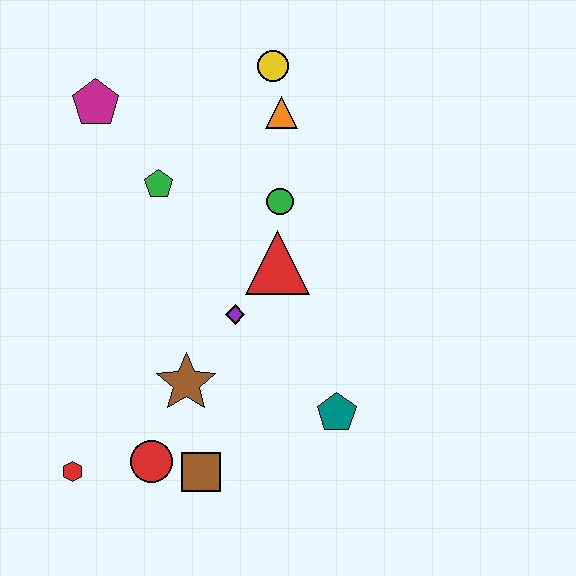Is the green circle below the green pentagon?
Yes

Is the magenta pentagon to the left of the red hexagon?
No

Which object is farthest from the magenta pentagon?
The teal pentagon is farthest from the magenta pentagon.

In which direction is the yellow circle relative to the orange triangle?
The yellow circle is above the orange triangle.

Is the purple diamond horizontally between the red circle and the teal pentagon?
Yes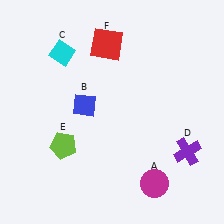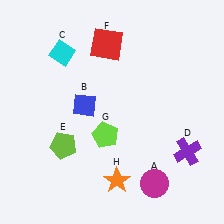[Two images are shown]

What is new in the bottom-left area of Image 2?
A lime pentagon (G) was added in the bottom-left area of Image 2.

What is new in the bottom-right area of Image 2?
An orange star (H) was added in the bottom-right area of Image 2.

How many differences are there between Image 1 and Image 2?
There are 2 differences between the two images.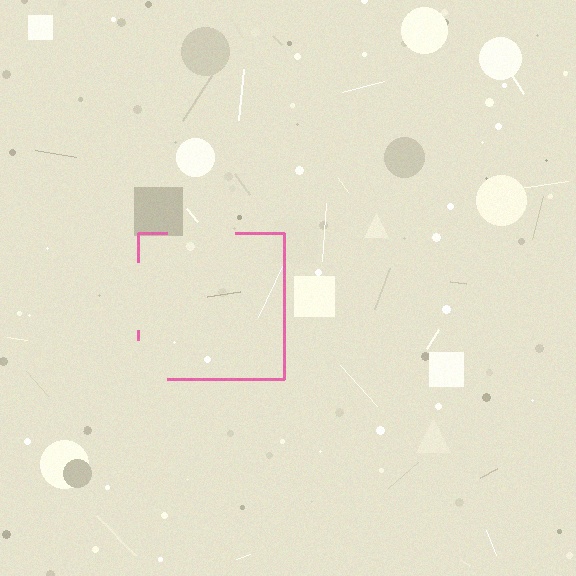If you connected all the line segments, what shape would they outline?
They would outline a square.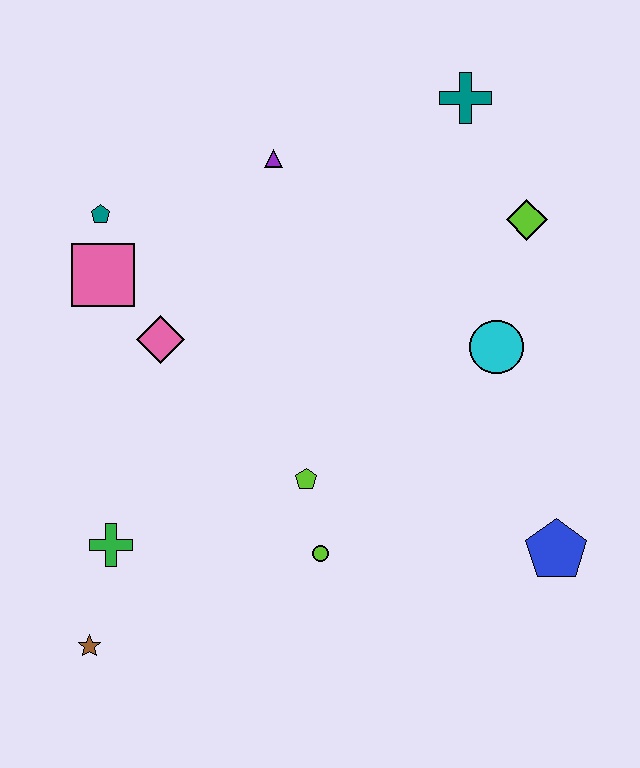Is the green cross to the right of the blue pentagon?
No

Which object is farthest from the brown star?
The teal cross is farthest from the brown star.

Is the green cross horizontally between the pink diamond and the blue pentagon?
No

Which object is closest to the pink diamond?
The pink square is closest to the pink diamond.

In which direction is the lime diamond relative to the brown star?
The lime diamond is to the right of the brown star.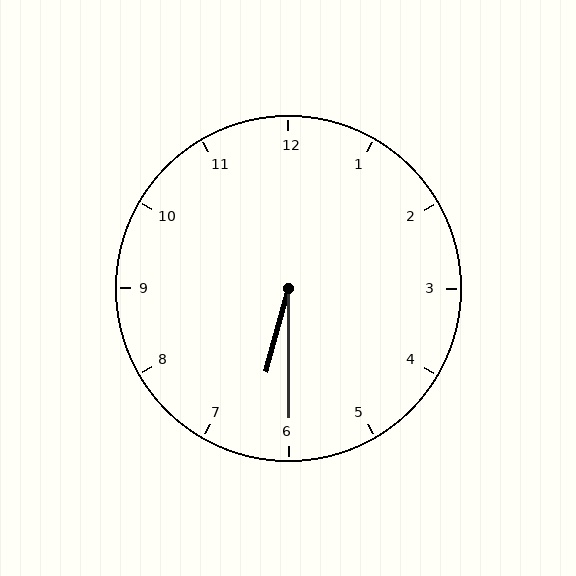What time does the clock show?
6:30.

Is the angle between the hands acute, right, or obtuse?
It is acute.